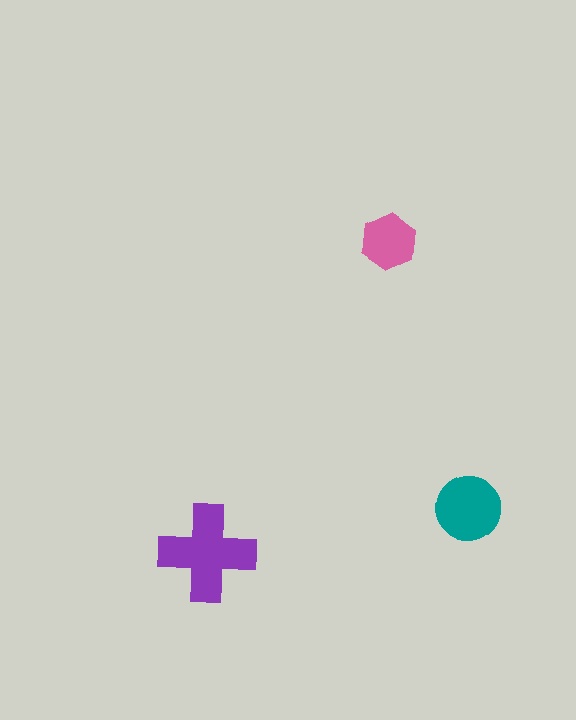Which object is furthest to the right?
The teal circle is rightmost.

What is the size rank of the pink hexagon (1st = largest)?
3rd.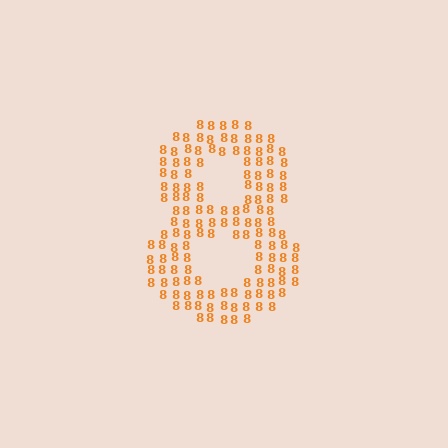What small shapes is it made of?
It is made of small digit 8's.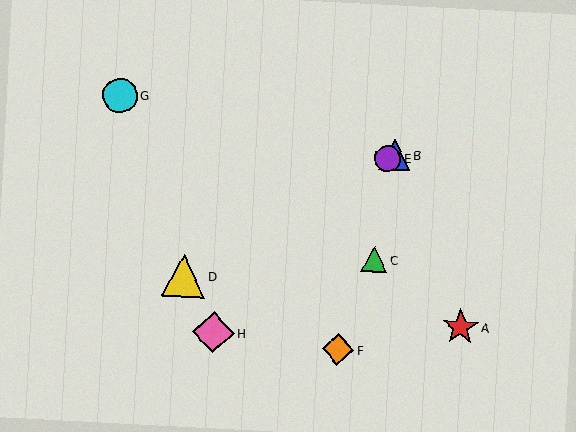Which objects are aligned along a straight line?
Objects B, D, E are aligned along a straight line.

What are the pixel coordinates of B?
Object B is at (395, 155).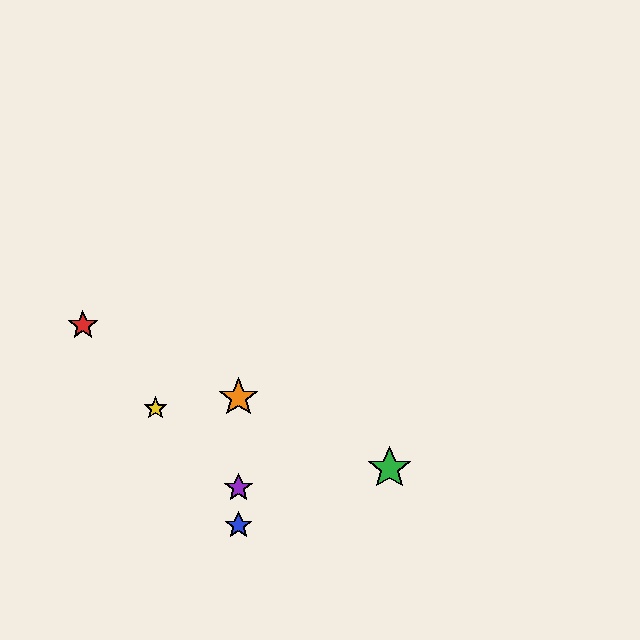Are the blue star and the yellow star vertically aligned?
No, the blue star is at x≈239 and the yellow star is at x≈155.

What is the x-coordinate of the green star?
The green star is at x≈390.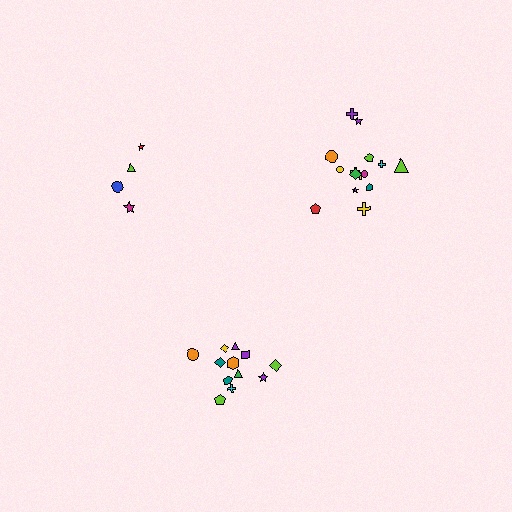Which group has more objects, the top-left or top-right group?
The top-right group.